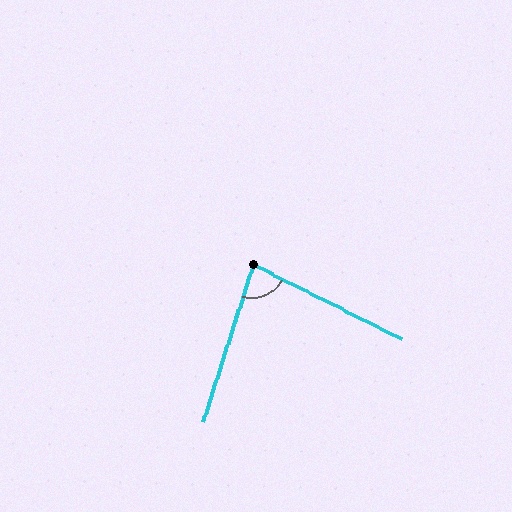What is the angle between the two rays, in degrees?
Approximately 81 degrees.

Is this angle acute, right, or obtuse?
It is acute.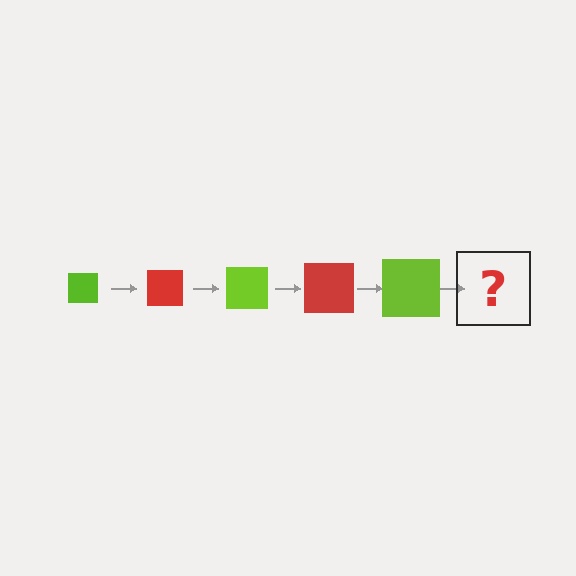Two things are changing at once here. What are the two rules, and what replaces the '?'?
The two rules are that the square grows larger each step and the color cycles through lime and red. The '?' should be a red square, larger than the previous one.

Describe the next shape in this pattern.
It should be a red square, larger than the previous one.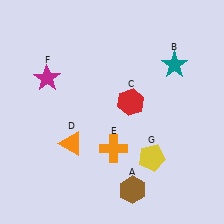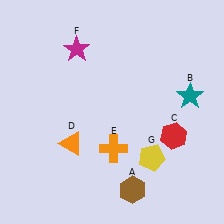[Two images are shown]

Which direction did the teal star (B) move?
The teal star (B) moved down.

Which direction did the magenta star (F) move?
The magenta star (F) moved right.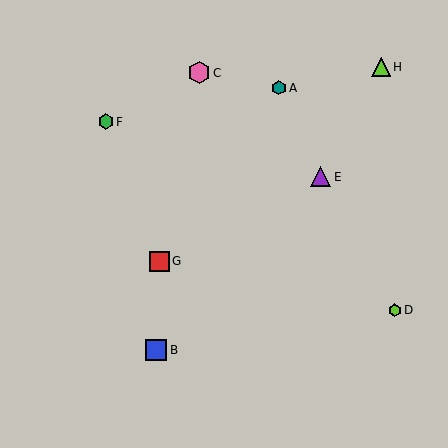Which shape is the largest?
The pink hexagon (labeled C) is the largest.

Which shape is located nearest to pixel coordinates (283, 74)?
The teal hexagon (labeled A) at (279, 88) is nearest to that location.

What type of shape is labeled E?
Shape E is a purple triangle.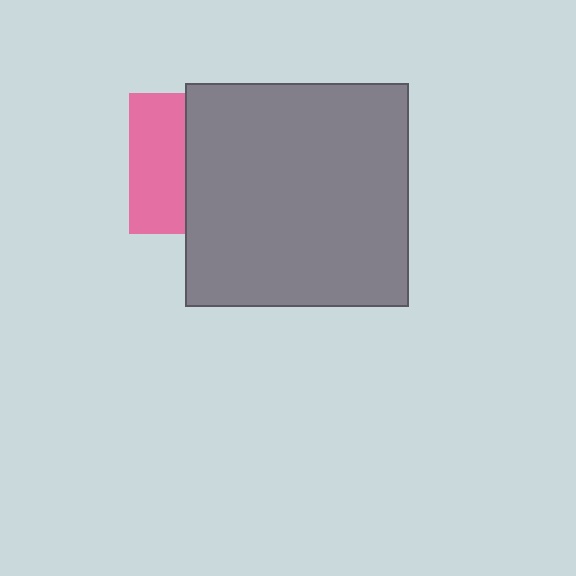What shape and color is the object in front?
The object in front is a gray square.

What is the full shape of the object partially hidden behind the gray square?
The partially hidden object is a pink square.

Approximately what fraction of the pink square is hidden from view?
Roughly 60% of the pink square is hidden behind the gray square.